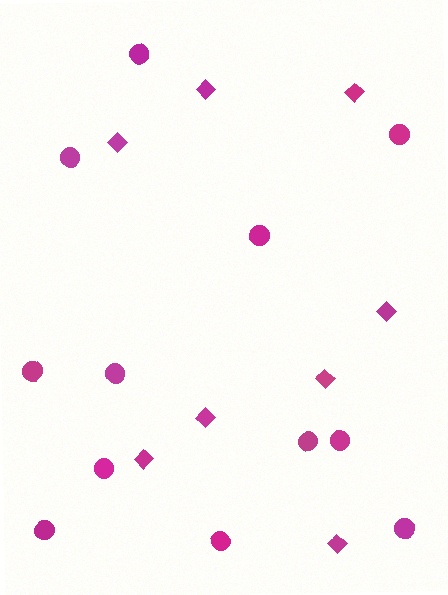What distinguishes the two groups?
There are 2 groups: one group of circles (12) and one group of diamonds (8).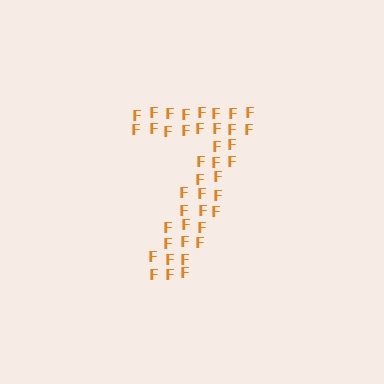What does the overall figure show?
The overall figure shows the digit 7.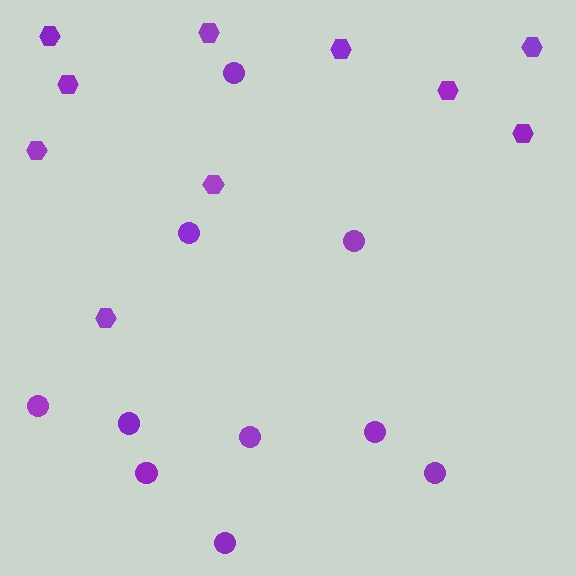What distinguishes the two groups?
There are 2 groups: one group of hexagons (10) and one group of circles (10).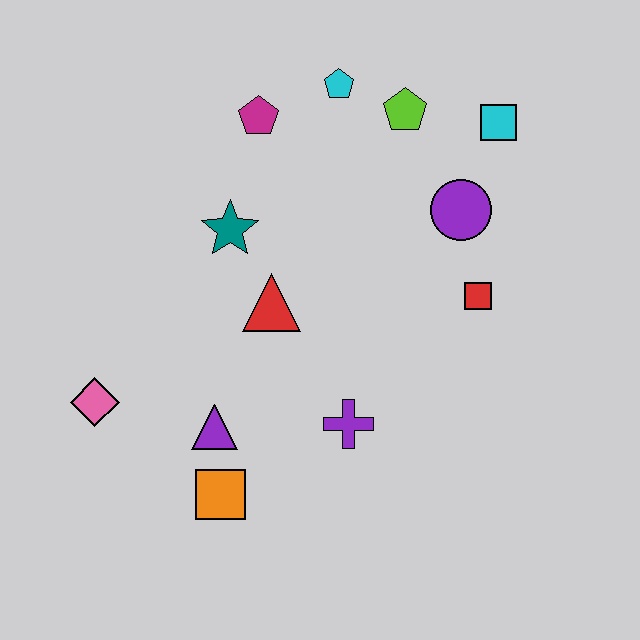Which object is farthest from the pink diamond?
The cyan square is farthest from the pink diamond.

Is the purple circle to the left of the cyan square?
Yes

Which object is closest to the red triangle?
The teal star is closest to the red triangle.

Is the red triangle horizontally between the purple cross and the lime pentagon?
No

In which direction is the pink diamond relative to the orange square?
The pink diamond is to the left of the orange square.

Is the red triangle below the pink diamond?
No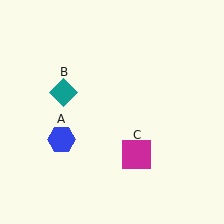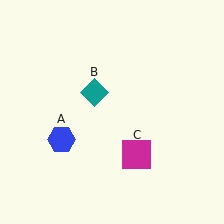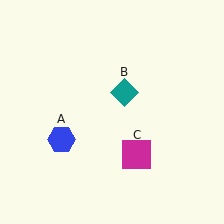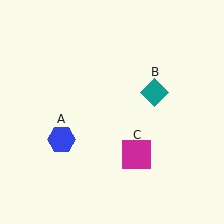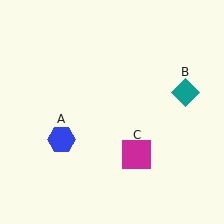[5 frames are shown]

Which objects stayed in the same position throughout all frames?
Blue hexagon (object A) and magenta square (object C) remained stationary.